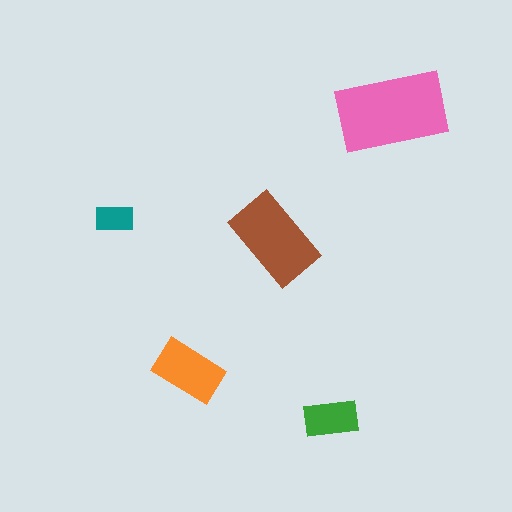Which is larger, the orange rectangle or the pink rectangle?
The pink one.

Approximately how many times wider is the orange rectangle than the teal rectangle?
About 2 times wider.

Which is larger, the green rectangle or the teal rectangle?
The green one.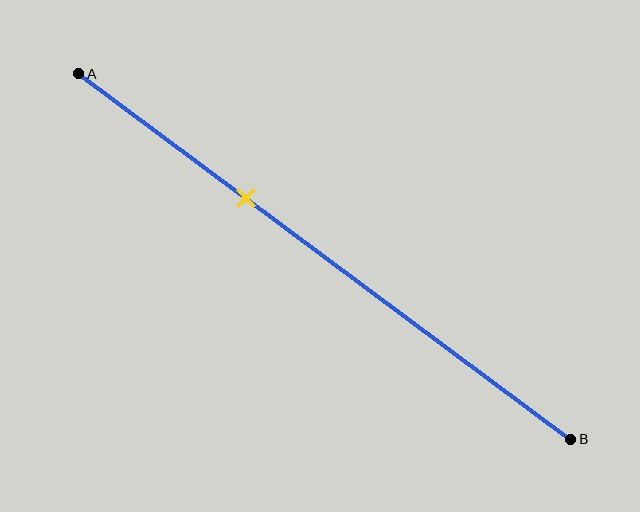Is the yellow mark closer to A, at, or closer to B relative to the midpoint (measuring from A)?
The yellow mark is closer to point A than the midpoint of segment AB.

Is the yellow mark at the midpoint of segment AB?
No, the mark is at about 35% from A, not at the 50% midpoint.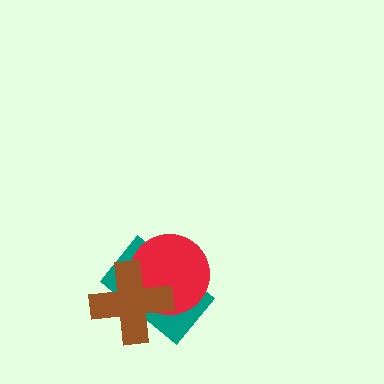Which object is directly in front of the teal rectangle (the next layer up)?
The red circle is directly in front of the teal rectangle.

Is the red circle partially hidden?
Yes, it is partially covered by another shape.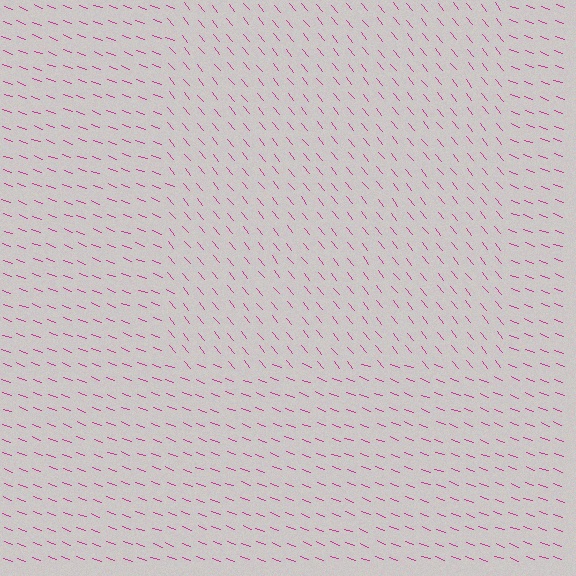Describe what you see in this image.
The image is filled with small magenta line segments. A rectangle region in the image has lines oriented differently from the surrounding lines, creating a visible texture boundary.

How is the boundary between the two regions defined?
The boundary is defined purely by a change in line orientation (approximately 30 degrees difference). All lines are the same color and thickness.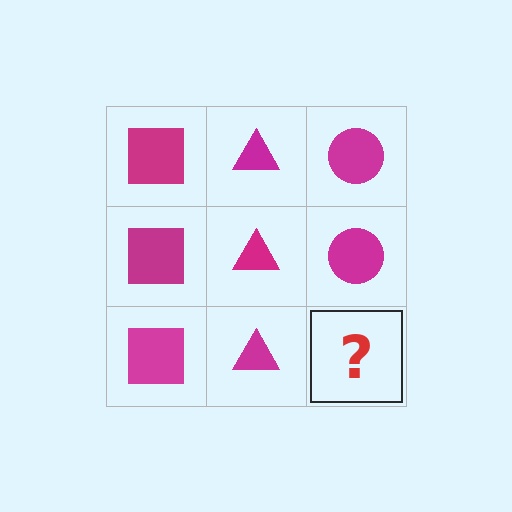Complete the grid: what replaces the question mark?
The question mark should be replaced with a magenta circle.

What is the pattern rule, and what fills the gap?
The rule is that each column has a consistent shape. The gap should be filled with a magenta circle.